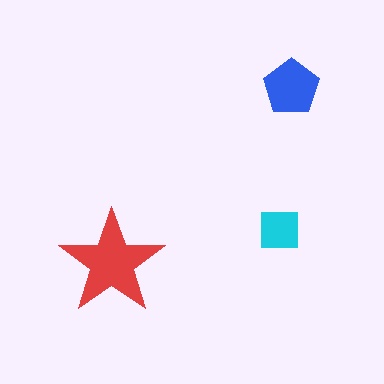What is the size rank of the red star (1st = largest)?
1st.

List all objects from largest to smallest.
The red star, the blue pentagon, the cyan square.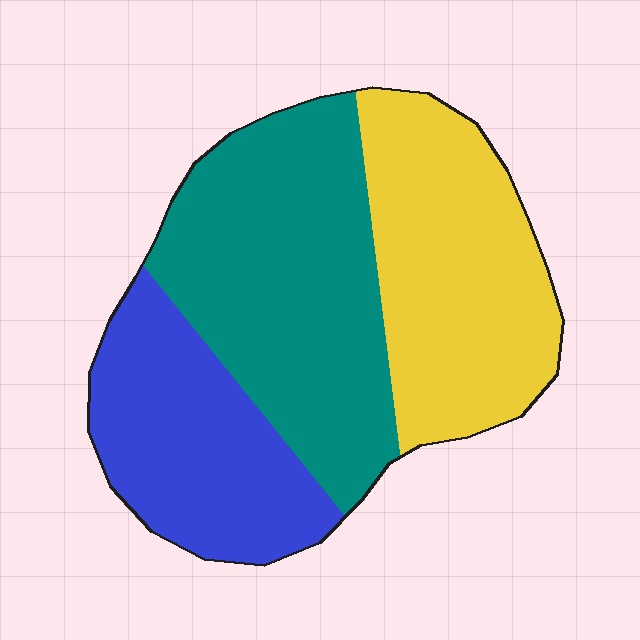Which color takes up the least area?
Blue, at roughly 25%.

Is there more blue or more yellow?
Yellow.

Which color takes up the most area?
Teal, at roughly 40%.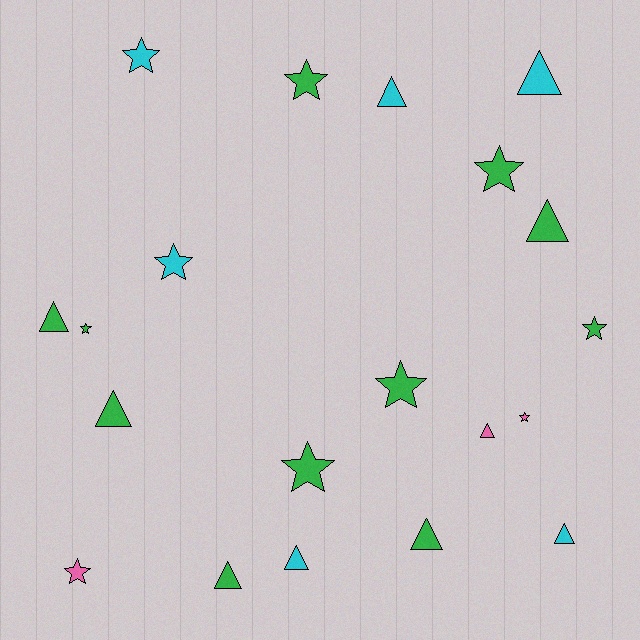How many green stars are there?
There are 6 green stars.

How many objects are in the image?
There are 20 objects.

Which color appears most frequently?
Green, with 11 objects.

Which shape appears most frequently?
Triangle, with 10 objects.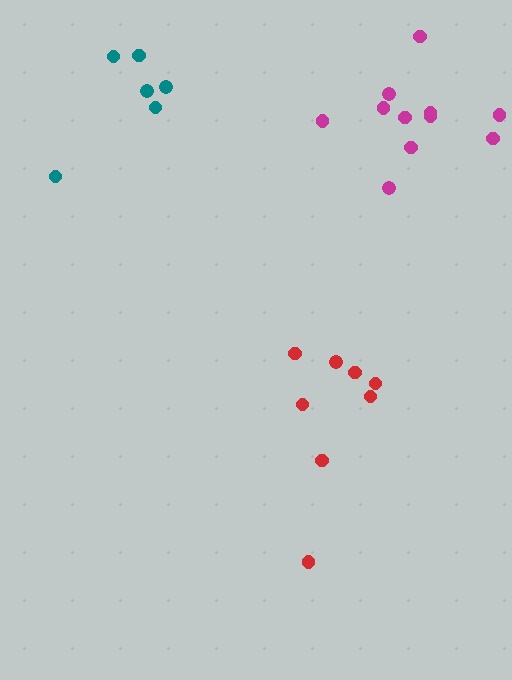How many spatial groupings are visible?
There are 3 spatial groupings.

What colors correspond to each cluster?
The clusters are colored: red, magenta, teal.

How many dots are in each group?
Group 1: 8 dots, Group 2: 11 dots, Group 3: 6 dots (25 total).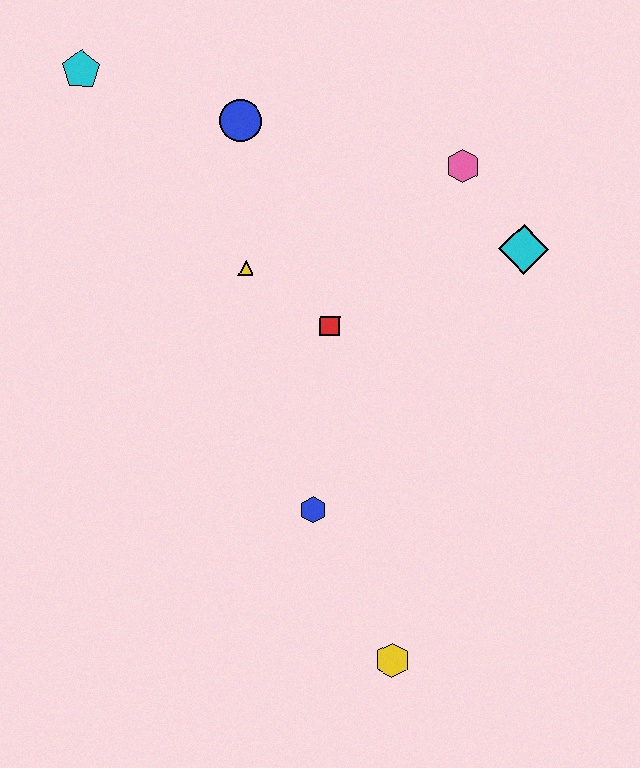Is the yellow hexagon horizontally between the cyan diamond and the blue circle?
Yes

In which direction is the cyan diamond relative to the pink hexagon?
The cyan diamond is below the pink hexagon.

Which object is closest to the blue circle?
The yellow triangle is closest to the blue circle.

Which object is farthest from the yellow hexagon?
The cyan pentagon is farthest from the yellow hexagon.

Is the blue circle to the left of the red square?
Yes